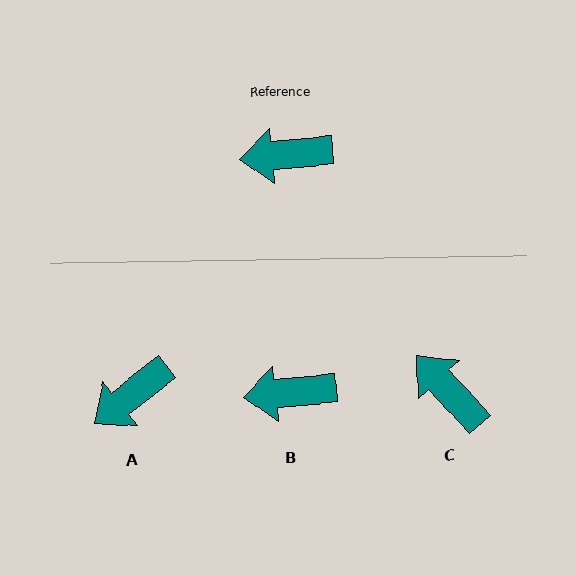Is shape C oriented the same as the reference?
No, it is off by about 53 degrees.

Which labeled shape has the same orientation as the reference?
B.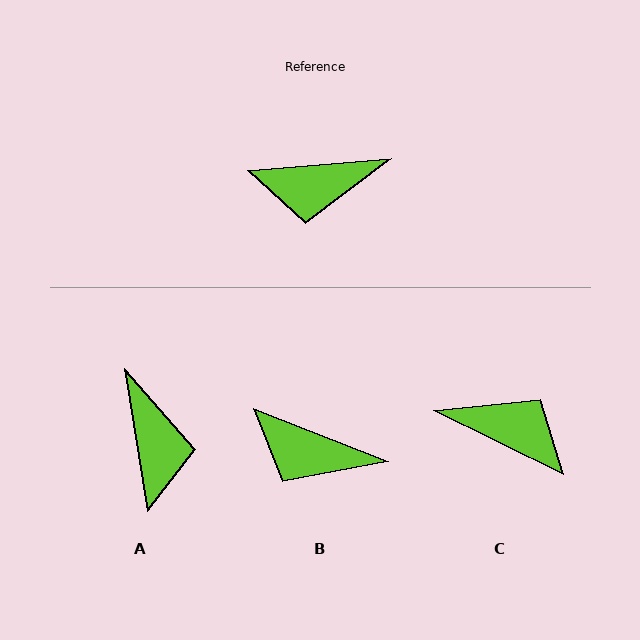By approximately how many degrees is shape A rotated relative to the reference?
Approximately 95 degrees counter-clockwise.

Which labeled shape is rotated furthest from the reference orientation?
C, about 149 degrees away.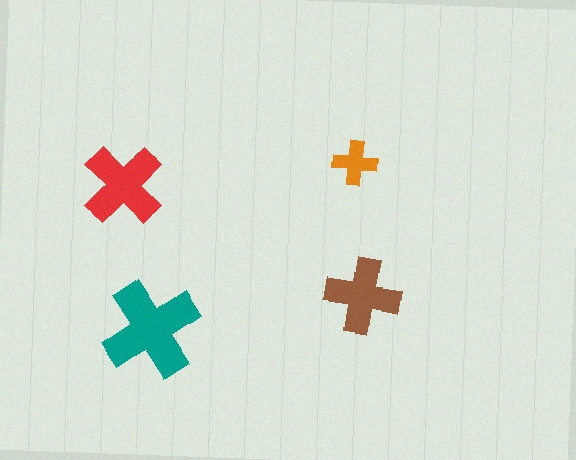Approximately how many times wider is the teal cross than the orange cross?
About 2 times wider.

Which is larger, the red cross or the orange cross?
The red one.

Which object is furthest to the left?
The red cross is leftmost.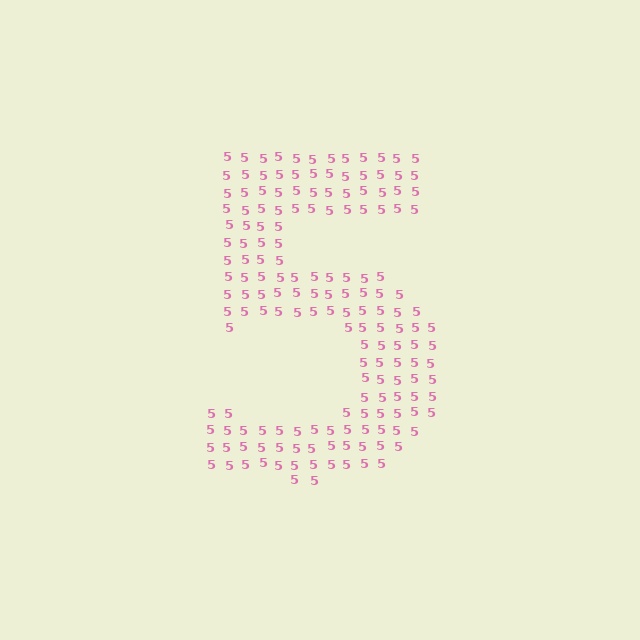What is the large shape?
The large shape is the digit 5.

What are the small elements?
The small elements are digit 5's.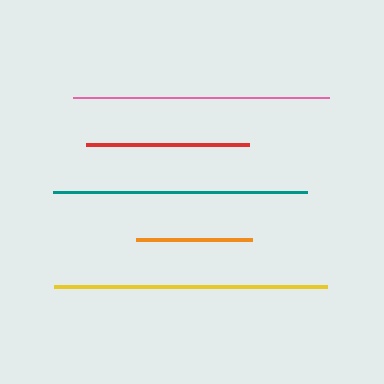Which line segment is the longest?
The yellow line is the longest at approximately 273 pixels.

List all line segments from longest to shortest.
From longest to shortest: yellow, pink, teal, red, orange.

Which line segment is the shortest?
The orange line is the shortest at approximately 116 pixels.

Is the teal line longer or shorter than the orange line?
The teal line is longer than the orange line.